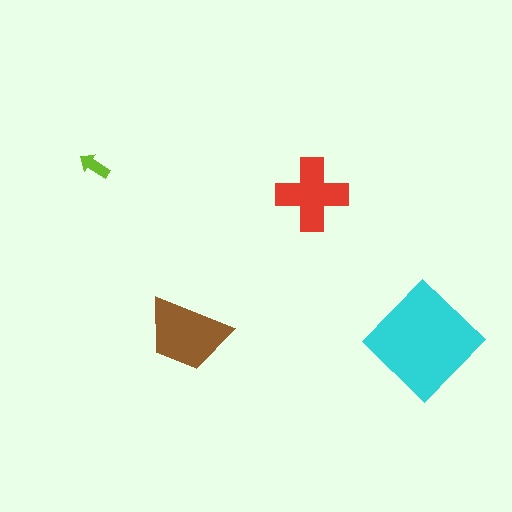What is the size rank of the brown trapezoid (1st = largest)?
2nd.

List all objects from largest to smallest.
The cyan diamond, the brown trapezoid, the red cross, the lime arrow.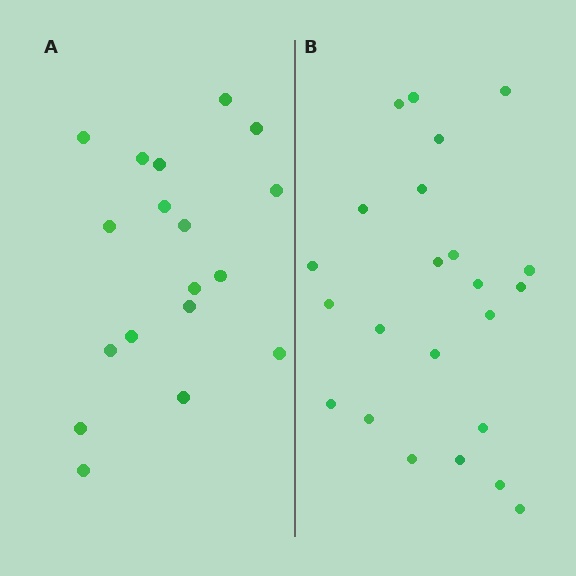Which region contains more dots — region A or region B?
Region B (the right region) has more dots.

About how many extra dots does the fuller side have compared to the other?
Region B has about 5 more dots than region A.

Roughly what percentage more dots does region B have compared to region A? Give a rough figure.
About 30% more.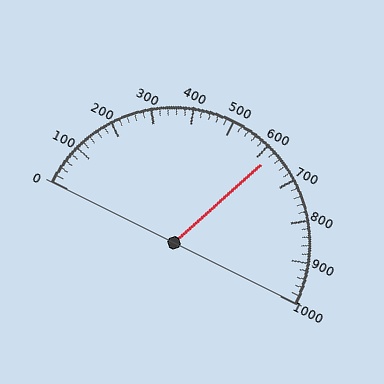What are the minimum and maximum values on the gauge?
The gauge ranges from 0 to 1000.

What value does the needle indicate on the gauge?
The needle indicates approximately 620.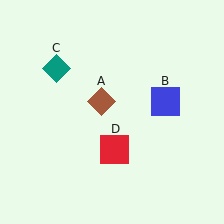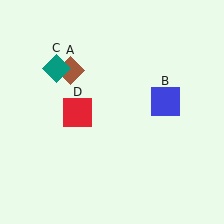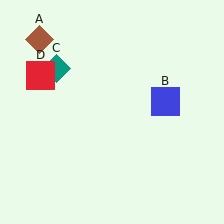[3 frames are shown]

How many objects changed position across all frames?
2 objects changed position: brown diamond (object A), red square (object D).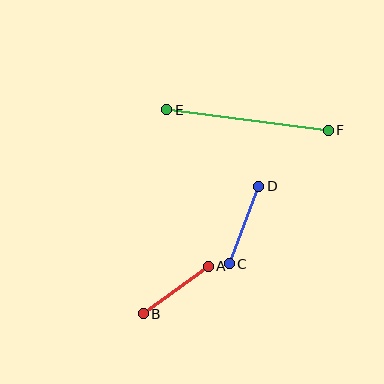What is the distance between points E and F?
The distance is approximately 163 pixels.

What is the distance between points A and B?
The distance is approximately 80 pixels.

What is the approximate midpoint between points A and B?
The midpoint is at approximately (176, 290) pixels.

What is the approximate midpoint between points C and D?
The midpoint is at approximately (244, 225) pixels.